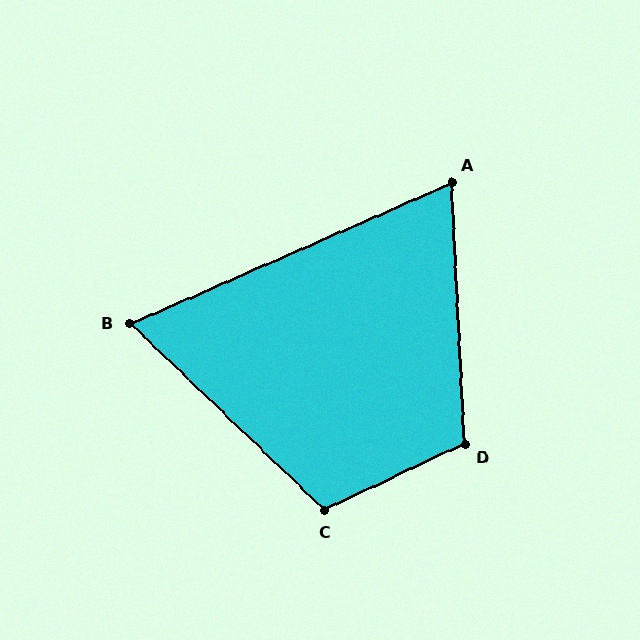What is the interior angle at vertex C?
Approximately 111 degrees (obtuse).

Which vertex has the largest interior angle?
D, at approximately 113 degrees.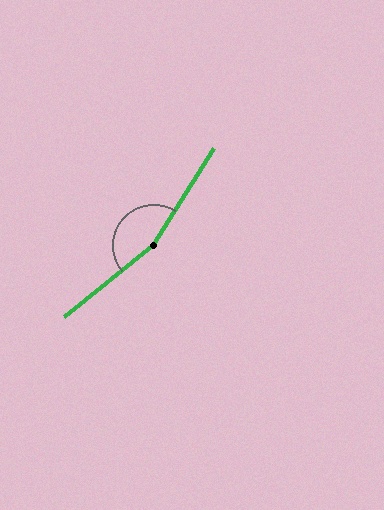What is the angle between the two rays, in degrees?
Approximately 161 degrees.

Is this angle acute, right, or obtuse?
It is obtuse.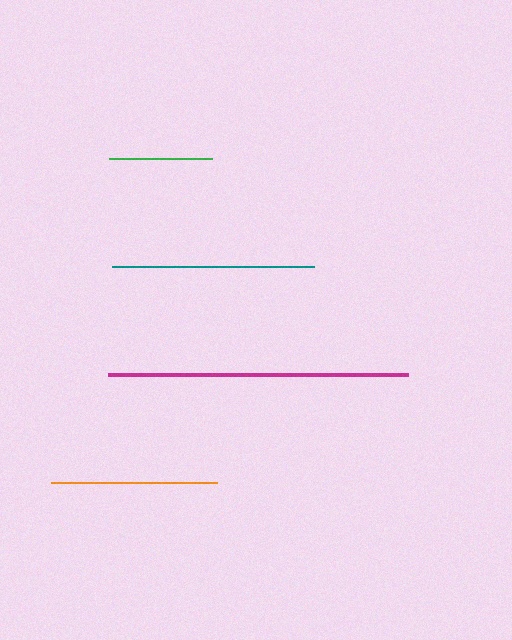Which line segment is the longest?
The magenta line is the longest at approximately 301 pixels.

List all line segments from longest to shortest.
From longest to shortest: magenta, teal, orange, green.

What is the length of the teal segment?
The teal segment is approximately 202 pixels long.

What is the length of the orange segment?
The orange segment is approximately 166 pixels long.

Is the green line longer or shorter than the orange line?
The orange line is longer than the green line.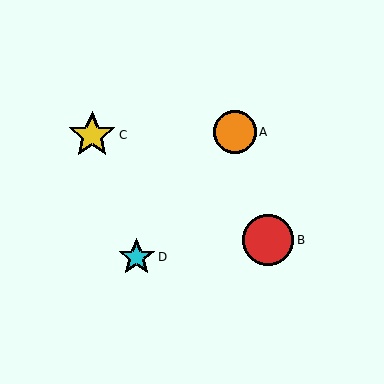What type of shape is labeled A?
Shape A is an orange circle.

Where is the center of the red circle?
The center of the red circle is at (268, 240).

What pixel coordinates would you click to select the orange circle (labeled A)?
Click at (235, 132) to select the orange circle A.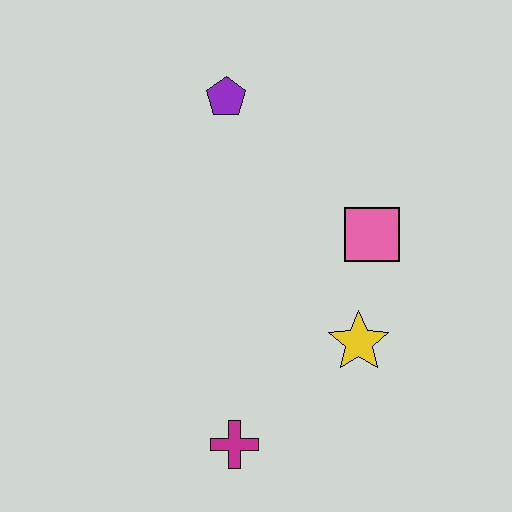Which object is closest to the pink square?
The yellow star is closest to the pink square.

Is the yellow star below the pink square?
Yes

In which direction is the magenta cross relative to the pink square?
The magenta cross is below the pink square.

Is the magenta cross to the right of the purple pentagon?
Yes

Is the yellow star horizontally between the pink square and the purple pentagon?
Yes